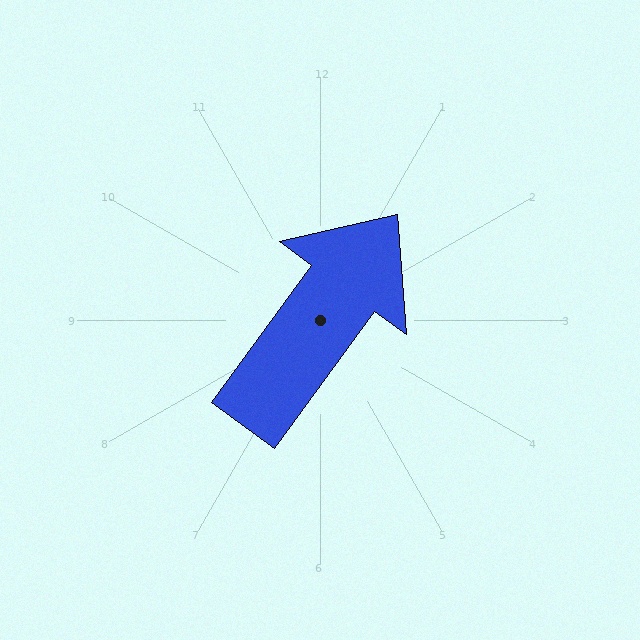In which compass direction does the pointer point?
Northeast.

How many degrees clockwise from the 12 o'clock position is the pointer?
Approximately 36 degrees.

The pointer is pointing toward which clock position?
Roughly 1 o'clock.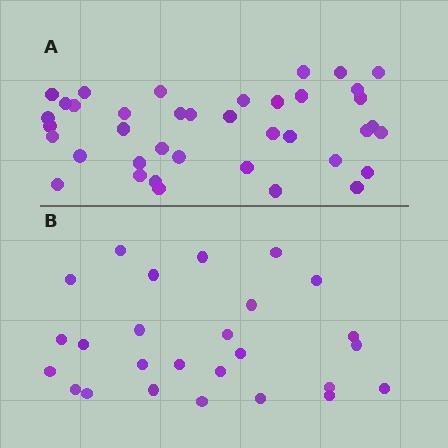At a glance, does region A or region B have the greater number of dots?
Region A (the top region) has more dots.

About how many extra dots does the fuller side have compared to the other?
Region A has approximately 15 more dots than region B.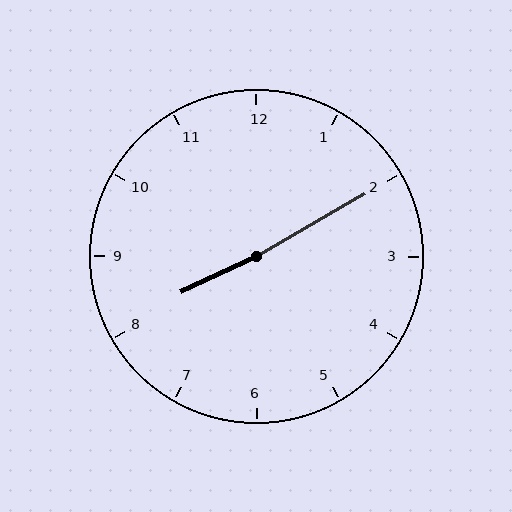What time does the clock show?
8:10.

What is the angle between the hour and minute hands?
Approximately 175 degrees.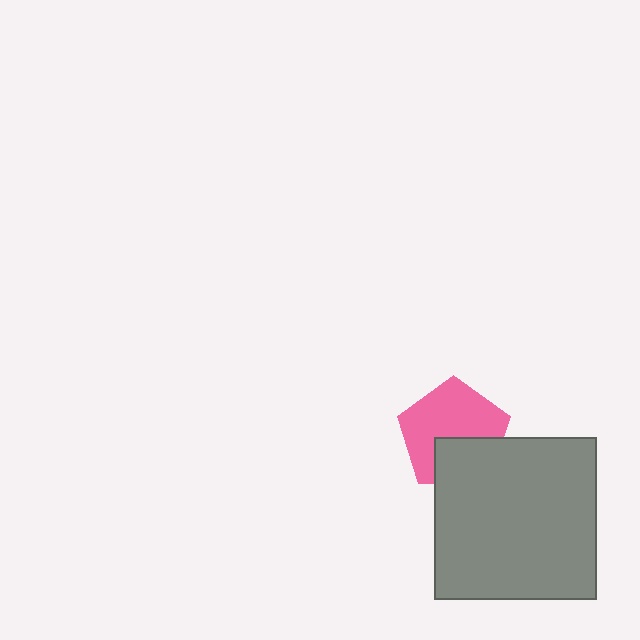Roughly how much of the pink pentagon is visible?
Most of it is visible (roughly 66%).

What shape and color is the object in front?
The object in front is a gray square.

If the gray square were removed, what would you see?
You would see the complete pink pentagon.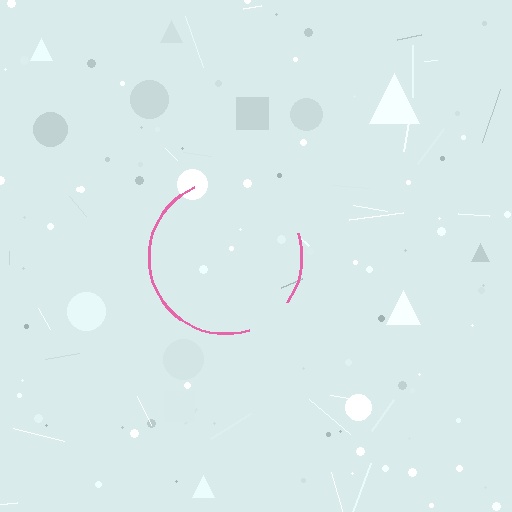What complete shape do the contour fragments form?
The contour fragments form a circle.